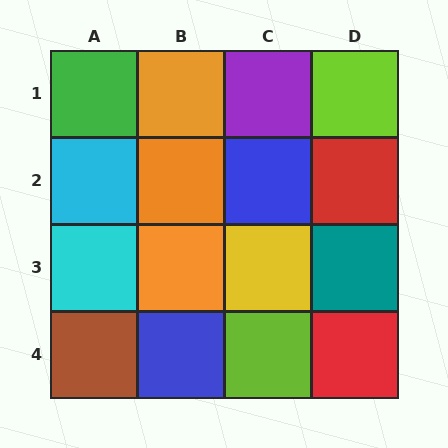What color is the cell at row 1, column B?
Orange.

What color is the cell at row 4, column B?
Blue.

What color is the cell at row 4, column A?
Brown.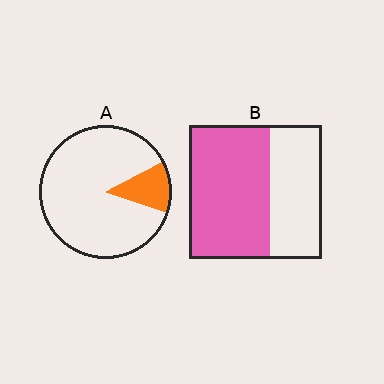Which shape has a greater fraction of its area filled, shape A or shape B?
Shape B.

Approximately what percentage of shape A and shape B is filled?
A is approximately 15% and B is approximately 60%.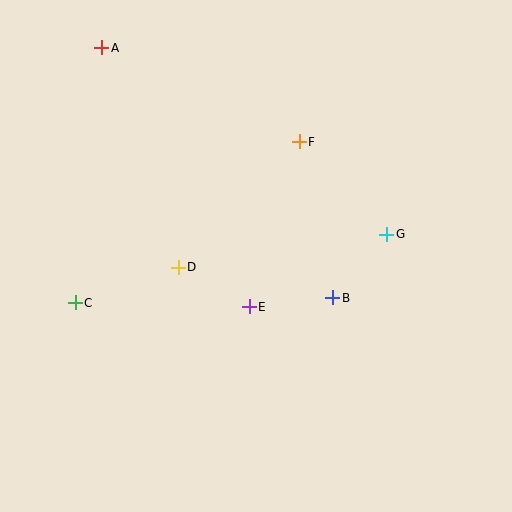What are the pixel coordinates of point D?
Point D is at (178, 267).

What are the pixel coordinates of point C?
Point C is at (75, 303).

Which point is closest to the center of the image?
Point E at (249, 307) is closest to the center.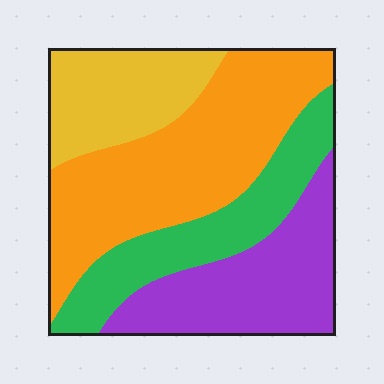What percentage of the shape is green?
Green covers about 20% of the shape.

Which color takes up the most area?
Orange, at roughly 35%.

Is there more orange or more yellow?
Orange.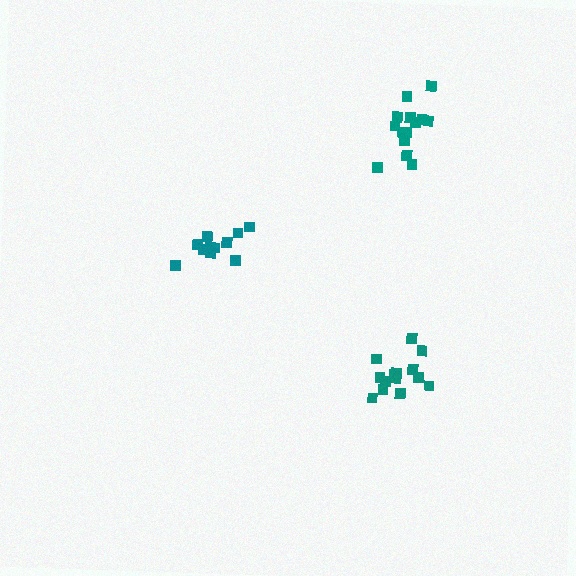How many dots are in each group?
Group 1: 15 dots, Group 2: 11 dots, Group 3: 14 dots (40 total).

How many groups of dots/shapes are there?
There are 3 groups.